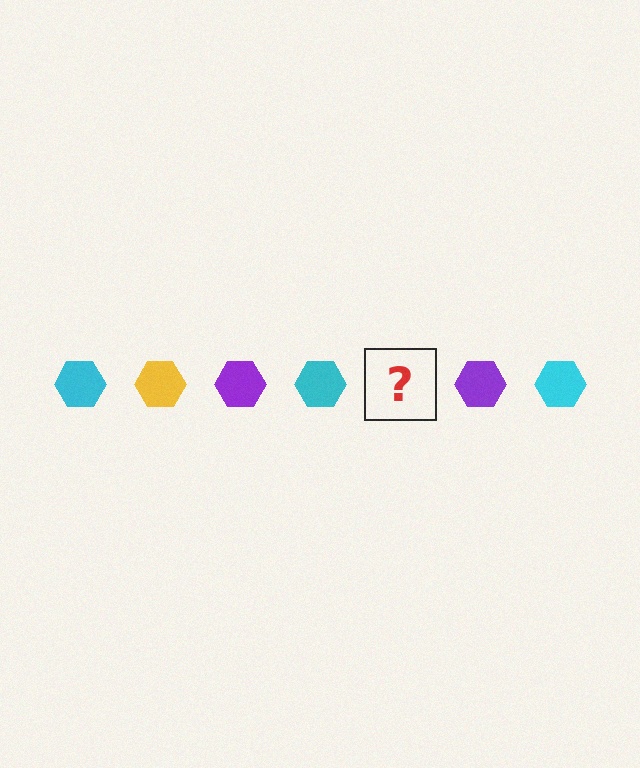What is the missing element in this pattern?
The missing element is a yellow hexagon.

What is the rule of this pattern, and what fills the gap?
The rule is that the pattern cycles through cyan, yellow, purple hexagons. The gap should be filled with a yellow hexagon.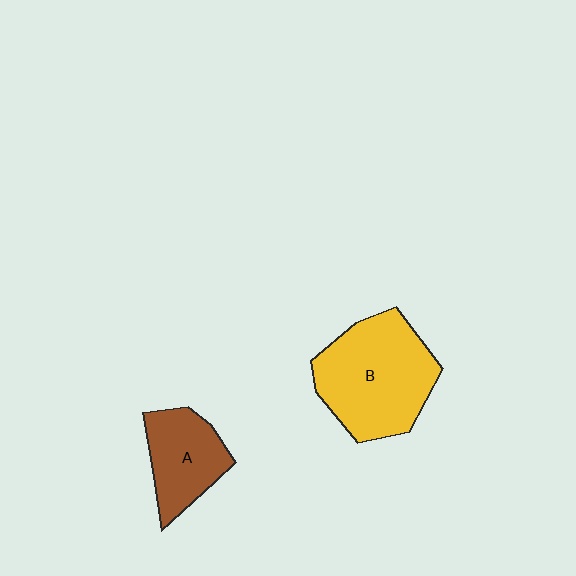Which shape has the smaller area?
Shape A (brown).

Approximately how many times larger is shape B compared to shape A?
Approximately 1.7 times.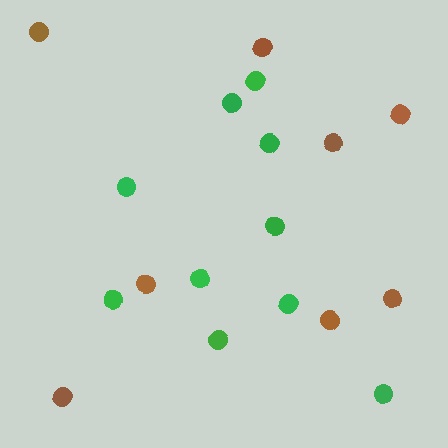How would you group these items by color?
There are 2 groups: one group of brown circles (8) and one group of green circles (10).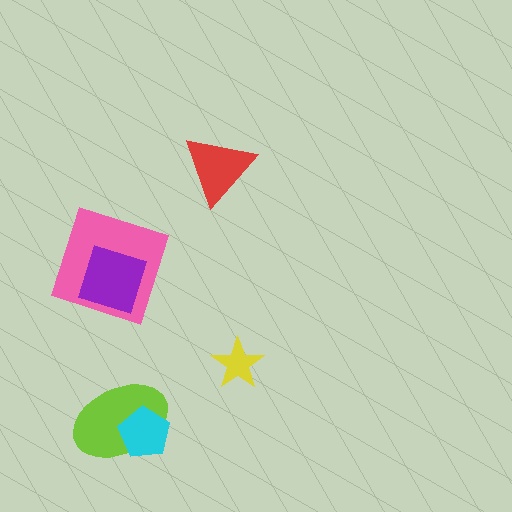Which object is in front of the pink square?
The purple square is in front of the pink square.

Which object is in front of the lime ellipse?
The cyan pentagon is in front of the lime ellipse.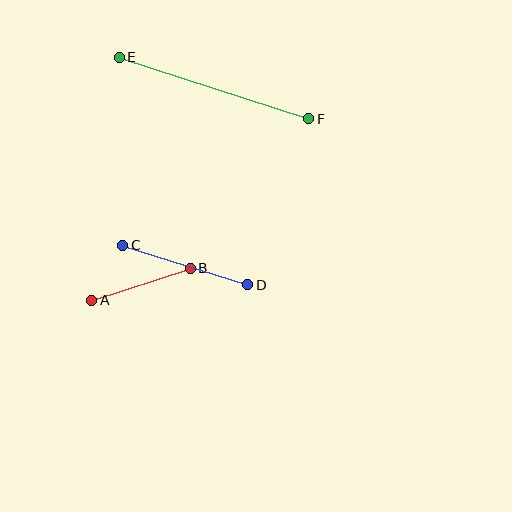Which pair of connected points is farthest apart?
Points E and F are farthest apart.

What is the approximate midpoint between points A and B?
The midpoint is at approximately (141, 284) pixels.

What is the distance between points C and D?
The distance is approximately 131 pixels.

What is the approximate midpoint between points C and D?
The midpoint is at approximately (185, 265) pixels.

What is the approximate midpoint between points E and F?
The midpoint is at approximately (214, 88) pixels.